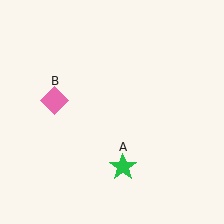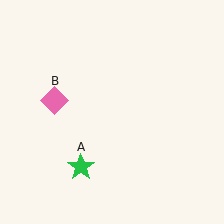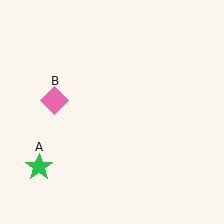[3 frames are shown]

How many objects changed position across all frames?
1 object changed position: green star (object A).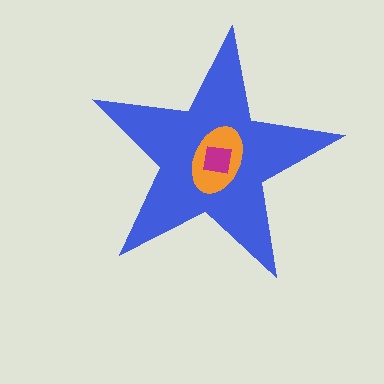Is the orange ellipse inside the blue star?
Yes.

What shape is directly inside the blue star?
The orange ellipse.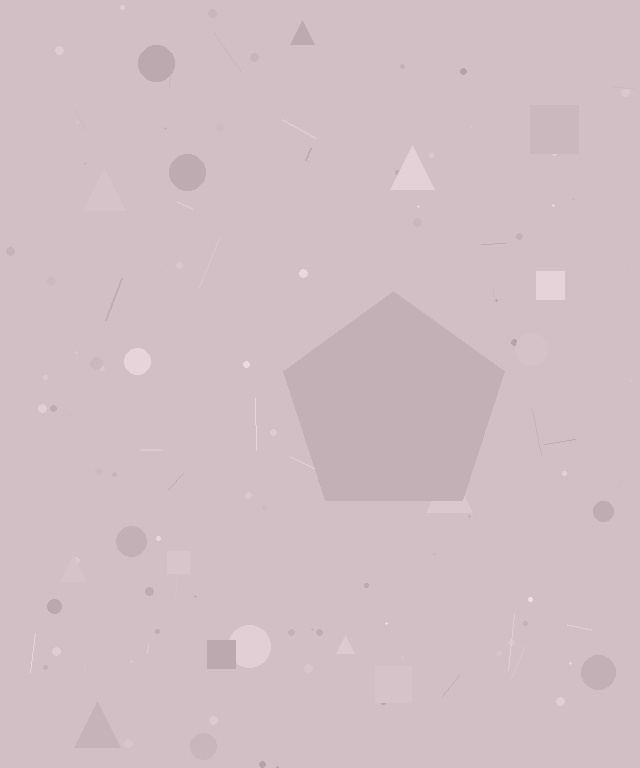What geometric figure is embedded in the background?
A pentagon is embedded in the background.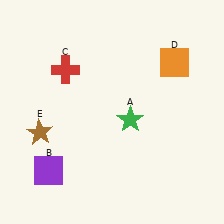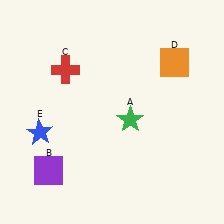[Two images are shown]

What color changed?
The star (E) changed from brown in Image 1 to blue in Image 2.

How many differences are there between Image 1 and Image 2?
There is 1 difference between the two images.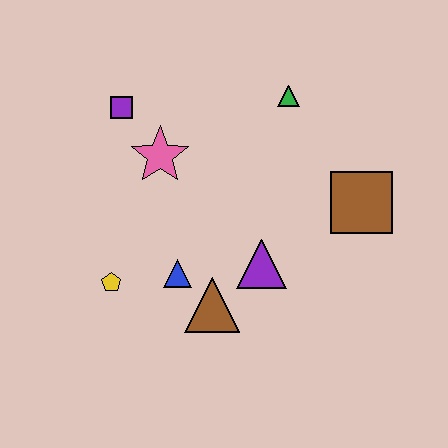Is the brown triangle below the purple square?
Yes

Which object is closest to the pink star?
The purple square is closest to the pink star.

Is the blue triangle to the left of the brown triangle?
Yes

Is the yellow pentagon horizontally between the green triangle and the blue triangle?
No